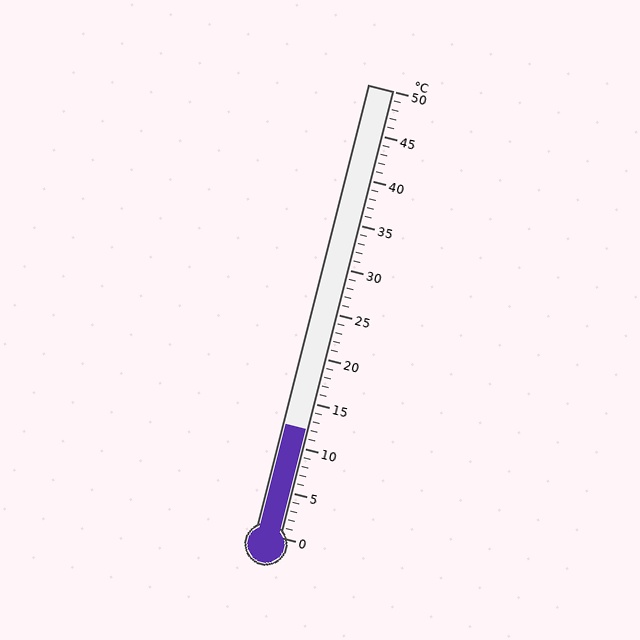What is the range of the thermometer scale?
The thermometer scale ranges from 0°C to 50°C.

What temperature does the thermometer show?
The thermometer shows approximately 12°C.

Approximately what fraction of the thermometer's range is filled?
The thermometer is filled to approximately 25% of its range.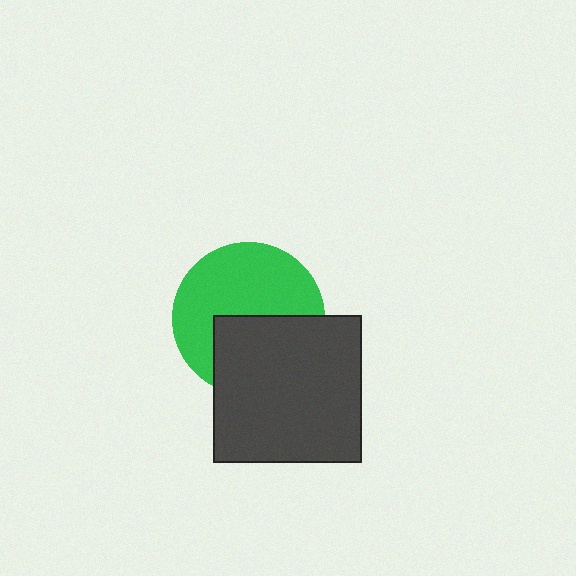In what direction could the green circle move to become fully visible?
The green circle could move up. That would shift it out from behind the dark gray square entirely.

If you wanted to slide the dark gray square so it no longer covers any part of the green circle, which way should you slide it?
Slide it down — that is the most direct way to separate the two shapes.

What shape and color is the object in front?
The object in front is a dark gray square.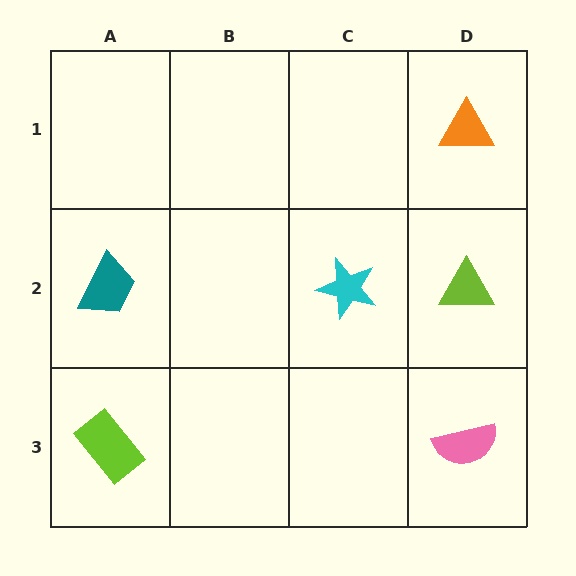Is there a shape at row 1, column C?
No, that cell is empty.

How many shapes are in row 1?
1 shape.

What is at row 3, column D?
A pink semicircle.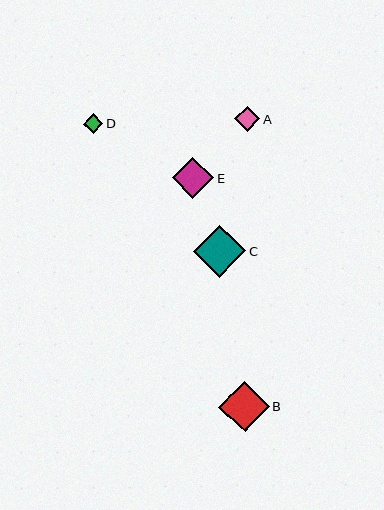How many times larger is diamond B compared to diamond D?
Diamond B is approximately 2.6 times the size of diamond D.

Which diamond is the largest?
Diamond C is the largest with a size of approximately 52 pixels.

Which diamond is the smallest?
Diamond D is the smallest with a size of approximately 19 pixels.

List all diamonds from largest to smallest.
From largest to smallest: C, B, E, A, D.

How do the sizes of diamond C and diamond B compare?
Diamond C and diamond B are approximately the same size.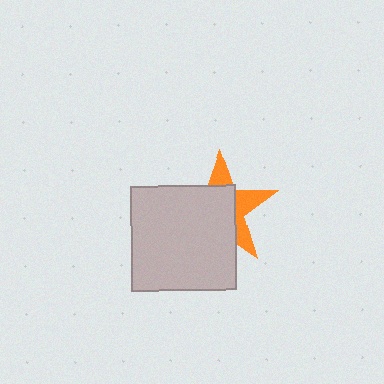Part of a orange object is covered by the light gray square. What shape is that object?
It is a star.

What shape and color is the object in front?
The object in front is a light gray square.